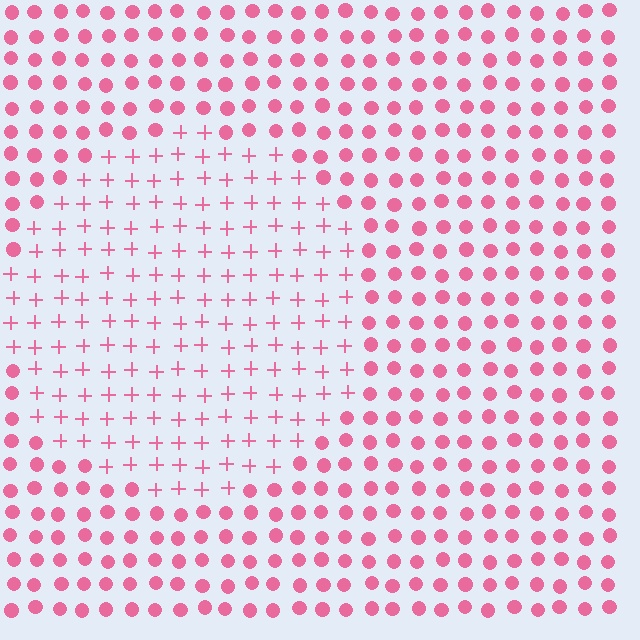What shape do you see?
I see a circle.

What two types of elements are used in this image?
The image uses plus signs inside the circle region and circles outside it.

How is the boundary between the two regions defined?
The boundary is defined by a change in element shape: plus signs inside vs. circles outside. All elements share the same color and spacing.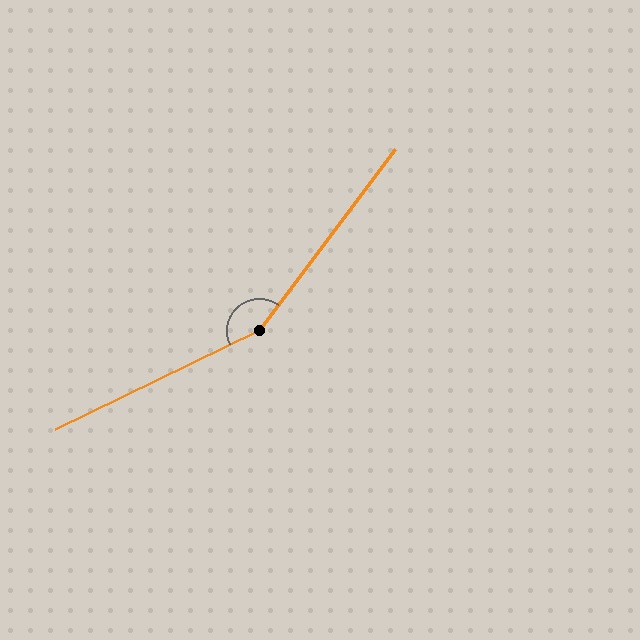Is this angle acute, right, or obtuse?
It is obtuse.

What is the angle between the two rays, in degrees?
Approximately 153 degrees.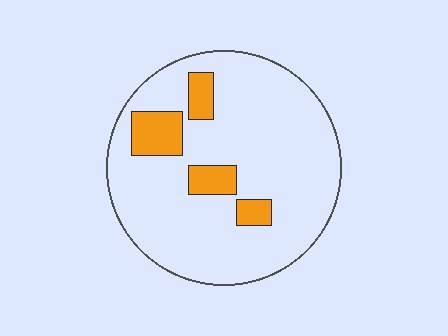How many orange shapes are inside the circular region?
4.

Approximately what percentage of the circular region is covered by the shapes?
Approximately 15%.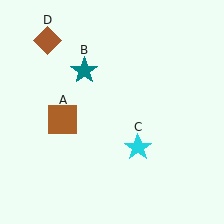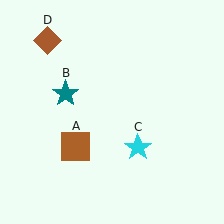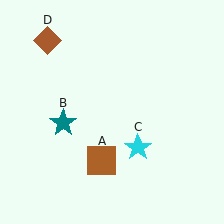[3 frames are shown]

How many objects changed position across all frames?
2 objects changed position: brown square (object A), teal star (object B).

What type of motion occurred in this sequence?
The brown square (object A), teal star (object B) rotated counterclockwise around the center of the scene.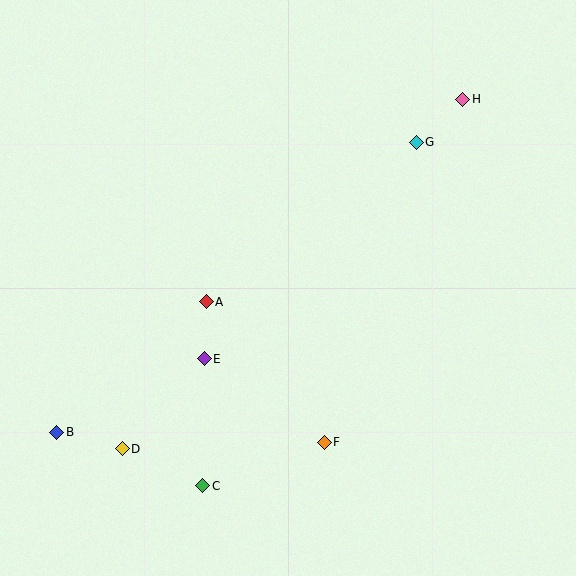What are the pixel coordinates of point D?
Point D is at (122, 449).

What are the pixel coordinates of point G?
Point G is at (416, 142).